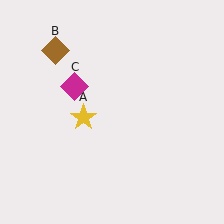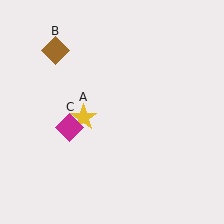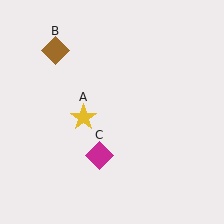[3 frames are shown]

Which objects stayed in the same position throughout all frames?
Yellow star (object A) and brown diamond (object B) remained stationary.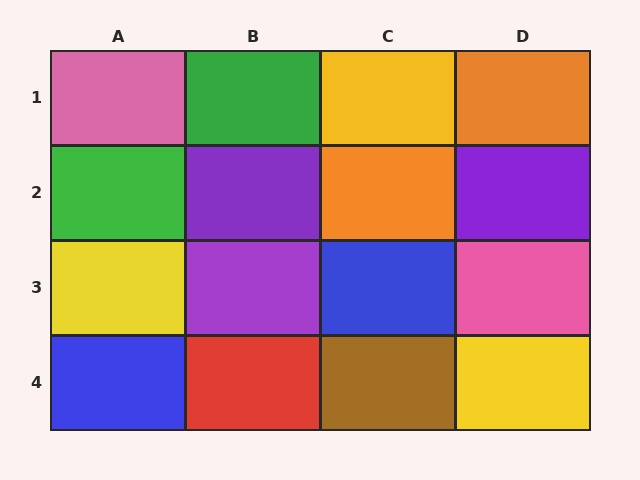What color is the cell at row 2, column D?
Purple.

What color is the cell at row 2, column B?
Purple.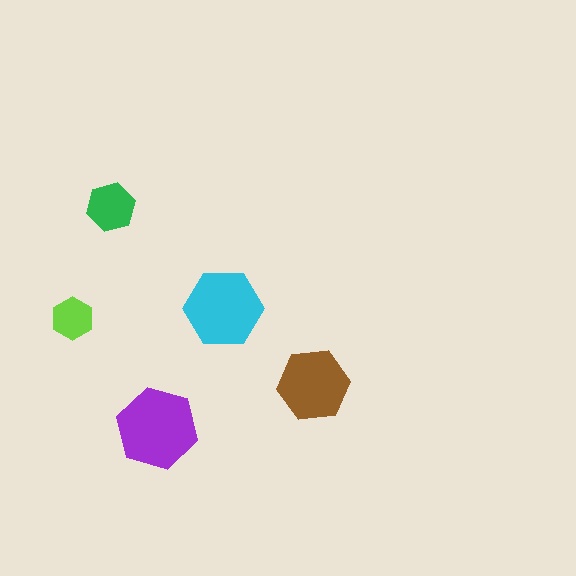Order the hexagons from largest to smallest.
the purple one, the cyan one, the brown one, the green one, the lime one.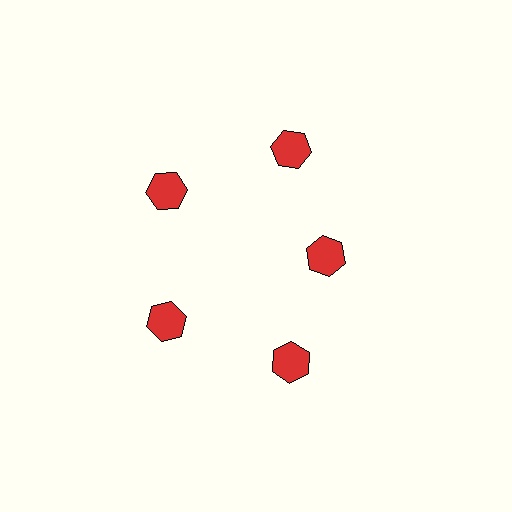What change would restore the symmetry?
The symmetry would be restored by moving it outward, back onto the ring so that all 5 hexagons sit at equal angles and equal distance from the center.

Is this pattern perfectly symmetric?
No. The 5 red hexagons are arranged in a ring, but one element near the 3 o'clock position is pulled inward toward the center, breaking the 5-fold rotational symmetry.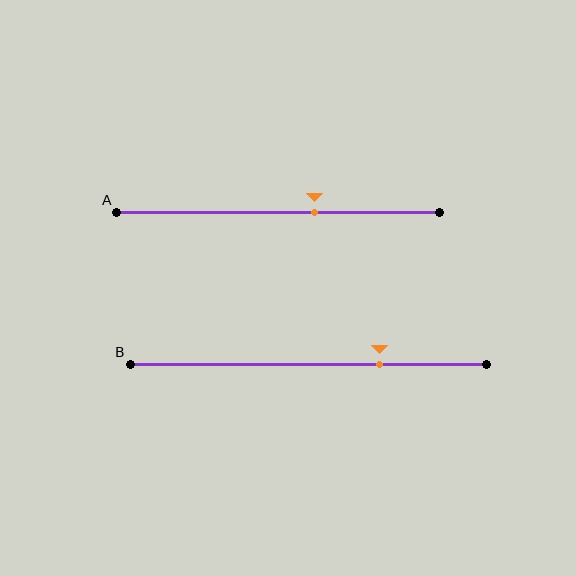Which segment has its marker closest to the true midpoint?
Segment A has its marker closest to the true midpoint.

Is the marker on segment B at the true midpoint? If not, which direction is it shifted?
No, the marker on segment B is shifted to the right by about 20% of the segment length.